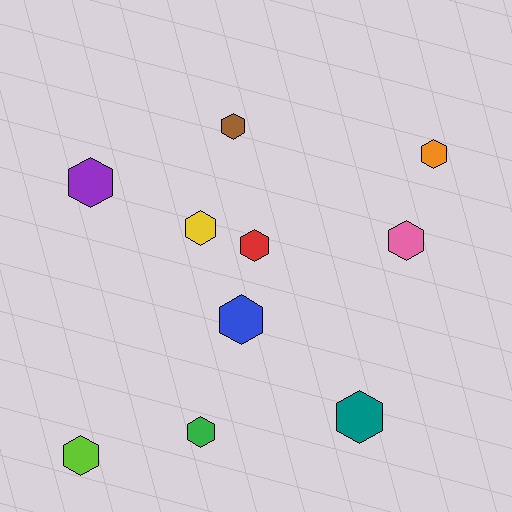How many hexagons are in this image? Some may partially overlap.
There are 10 hexagons.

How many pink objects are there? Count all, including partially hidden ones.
There is 1 pink object.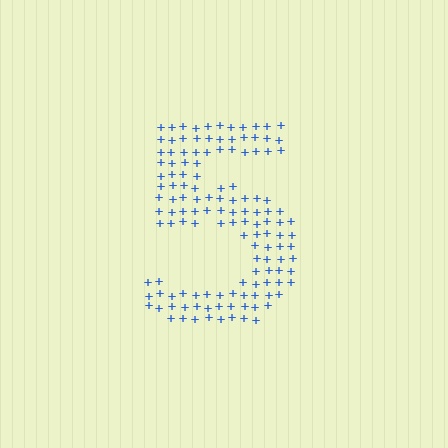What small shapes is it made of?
It is made of small plus signs.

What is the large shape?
The large shape is the digit 5.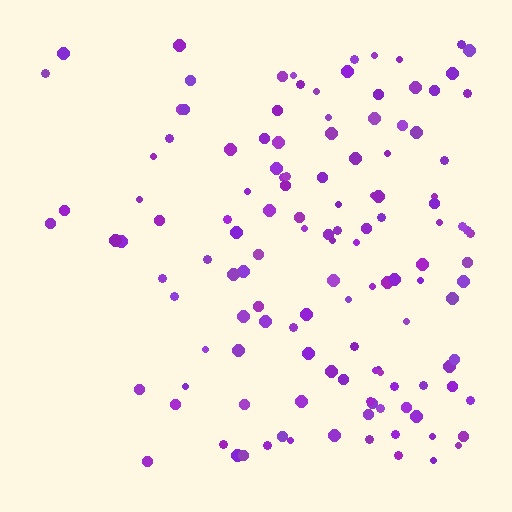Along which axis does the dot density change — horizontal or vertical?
Horizontal.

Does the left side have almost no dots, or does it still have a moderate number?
Still a moderate number, just noticeably fewer than the right.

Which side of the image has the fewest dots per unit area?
The left.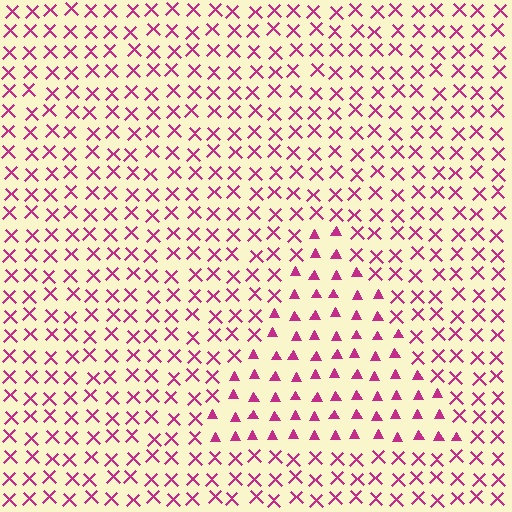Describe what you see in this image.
The image is filled with small magenta elements arranged in a uniform grid. A triangle-shaped region contains triangles, while the surrounding area contains X marks. The boundary is defined purely by the change in element shape.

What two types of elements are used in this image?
The image uses triangles inside the triangle region and X marks outside it.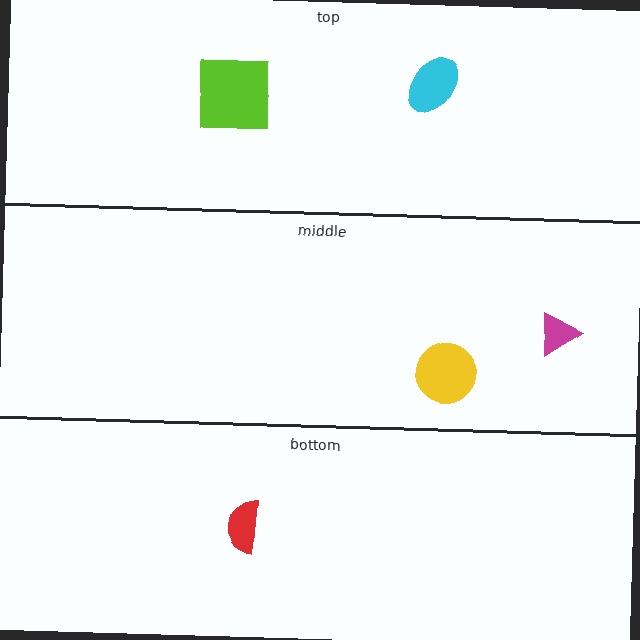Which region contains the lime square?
The top region.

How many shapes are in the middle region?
2.